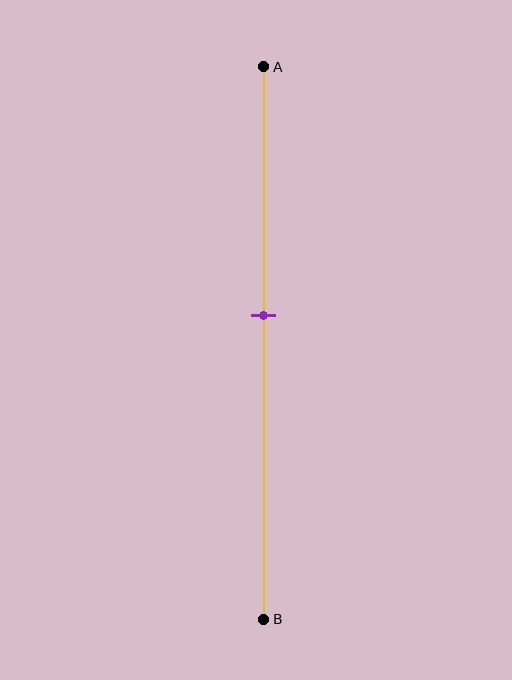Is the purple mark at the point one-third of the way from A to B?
No, the mark is at about 45% from A, not at the 33% one-third point.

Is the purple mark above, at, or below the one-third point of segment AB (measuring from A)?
The purple mark is below the one-third point of segment AB.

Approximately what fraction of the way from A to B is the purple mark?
The purple mark is approximately 45% of the way from A to B.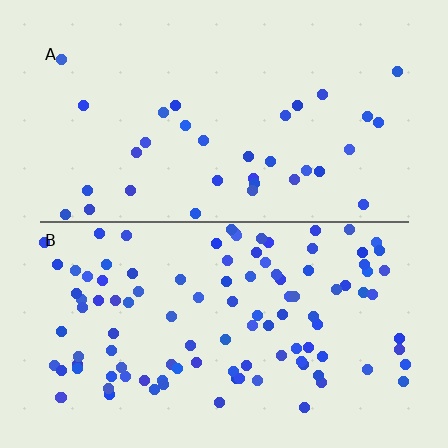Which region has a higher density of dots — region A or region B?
B (the bottom).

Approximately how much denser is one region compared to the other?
Approximately 3.2× — region B over region A.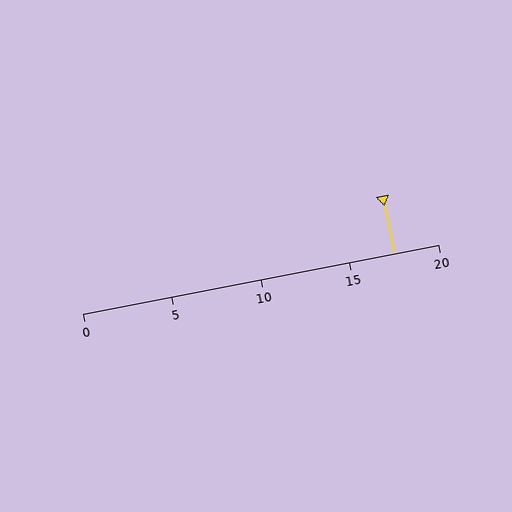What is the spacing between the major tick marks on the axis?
The major ticks are spaced 5 apart.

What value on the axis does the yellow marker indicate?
The marker indicates approximately 17.5.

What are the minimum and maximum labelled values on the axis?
The axis runs from 0 to 20.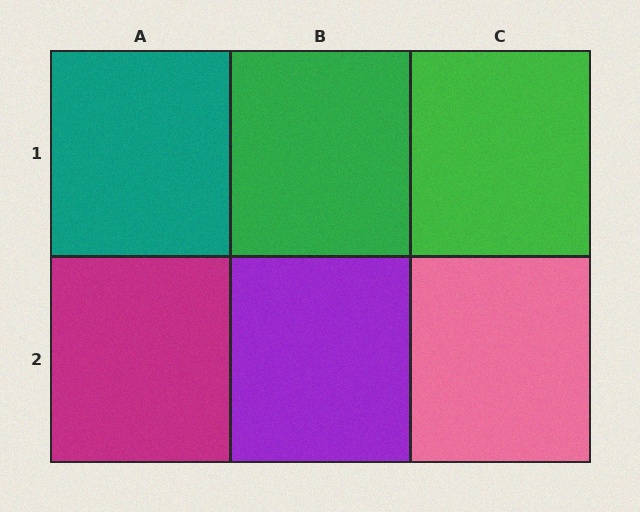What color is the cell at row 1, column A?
Teal.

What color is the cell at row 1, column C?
Green.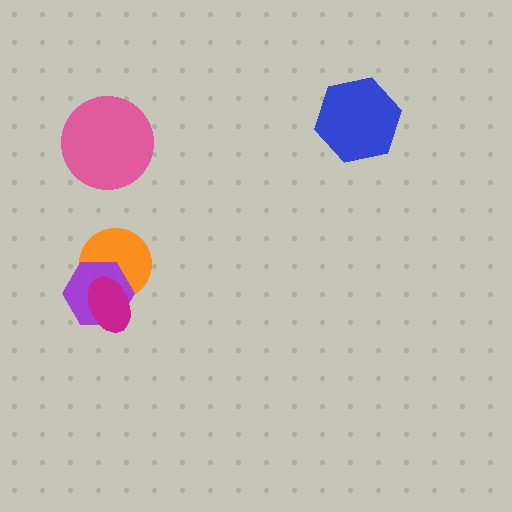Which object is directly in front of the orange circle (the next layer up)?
The purple hexagon is directly in front of the orange circle.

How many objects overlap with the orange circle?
2 objects overlap with the orange circle.